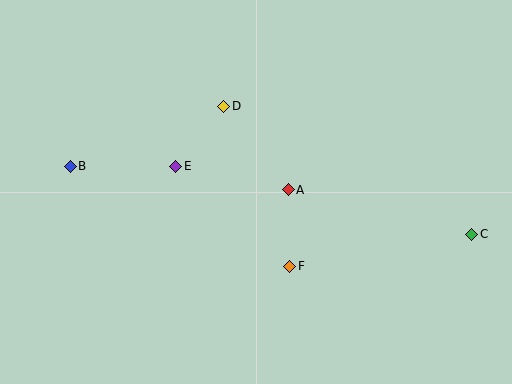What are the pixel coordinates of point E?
Point E is at (176, 166).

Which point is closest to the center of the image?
Point A at (288, 190) is closest to the center.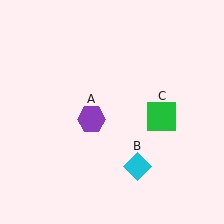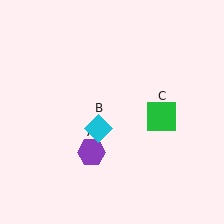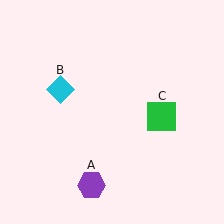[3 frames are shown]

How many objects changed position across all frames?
2 objects changed position: purple hexagon (object A), cyan diamond (object B).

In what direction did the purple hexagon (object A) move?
The purple hexagon (object A) moved down.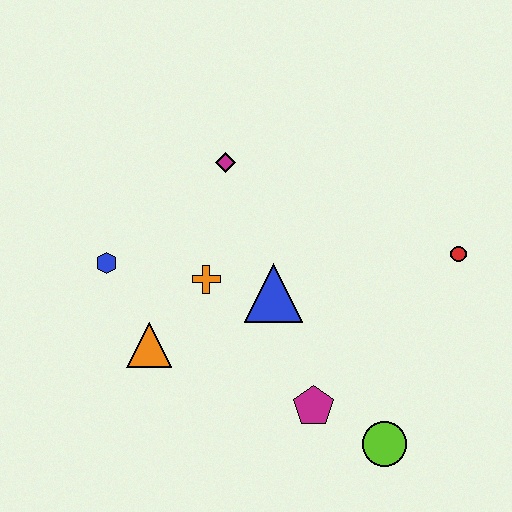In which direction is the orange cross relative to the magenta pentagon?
The orange cross is above the magenta pentagon.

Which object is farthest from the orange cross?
The red circle is farthest from the orange cross.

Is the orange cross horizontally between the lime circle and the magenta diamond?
No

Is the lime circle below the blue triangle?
Yes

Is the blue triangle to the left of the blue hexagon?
No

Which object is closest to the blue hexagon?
The orange triangle is closest to the blue hexagon.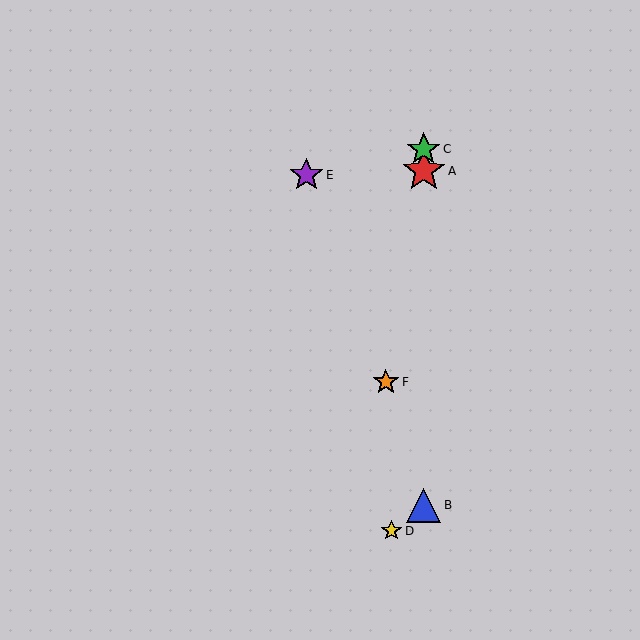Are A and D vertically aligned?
No, A is at x≈424 and D is at x≈391.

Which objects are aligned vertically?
Objects A, B, C are aligned vertically.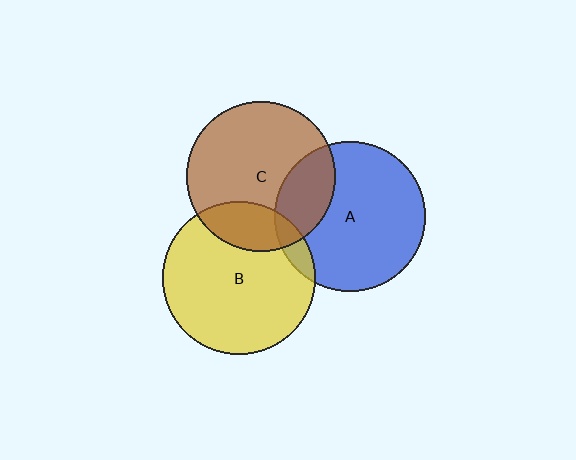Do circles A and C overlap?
Yes.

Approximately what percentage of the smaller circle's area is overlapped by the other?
Approximately 25%.